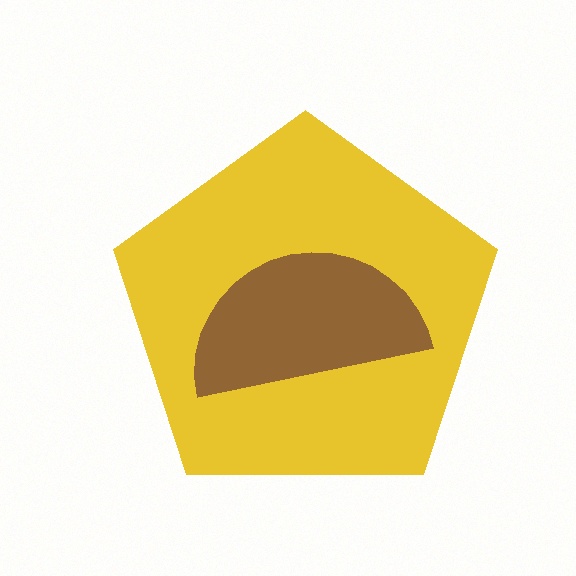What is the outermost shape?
The yellow pentagon.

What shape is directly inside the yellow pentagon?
The brown semicircle.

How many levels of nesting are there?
2.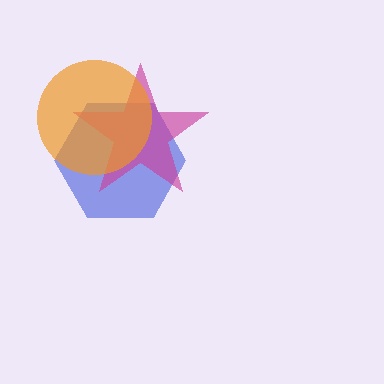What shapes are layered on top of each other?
The layered shapes are: a blue hexagon, a magenta star, an orange circle.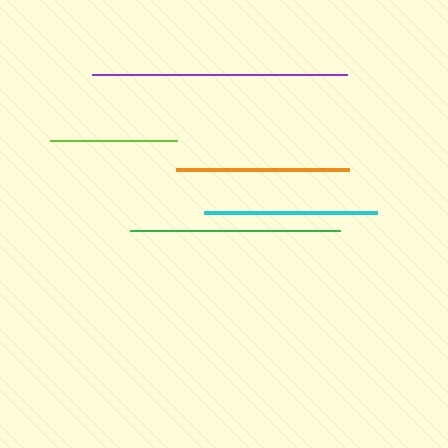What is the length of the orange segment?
The orange segment is approximately 172 pixels long.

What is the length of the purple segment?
The purple segment is approximately 255 pixels long.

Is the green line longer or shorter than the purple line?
The purple line is longer than the green line.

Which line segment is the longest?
The purple line is the longest at approximately 255 pixels.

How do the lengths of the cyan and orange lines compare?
The cyan and orange lines are approximately the same length.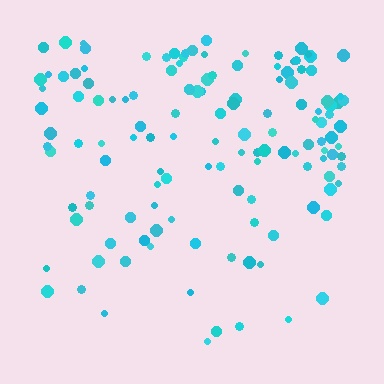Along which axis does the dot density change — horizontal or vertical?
Vertical.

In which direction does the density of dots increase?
From bottom to top, with the top side densest.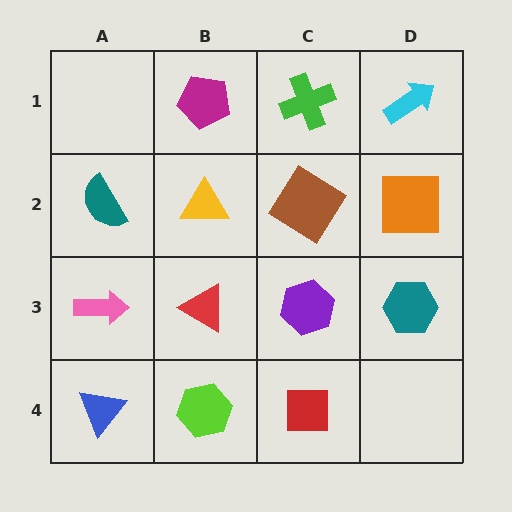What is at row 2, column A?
A teal semicircle.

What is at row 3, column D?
A teal hexagon.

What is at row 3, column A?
A pink arrow.